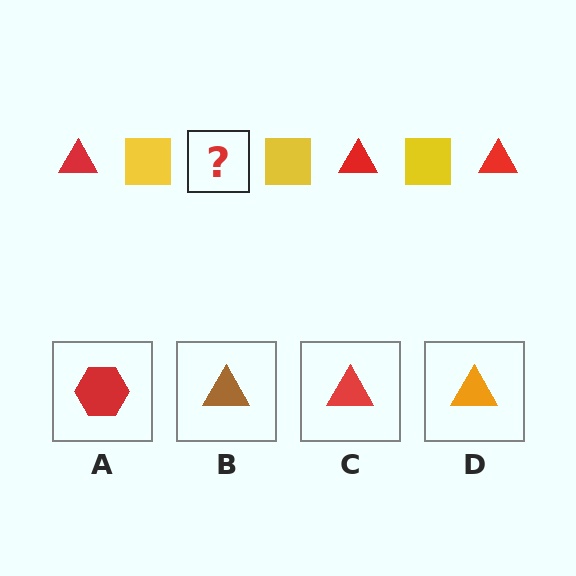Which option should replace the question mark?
Option C.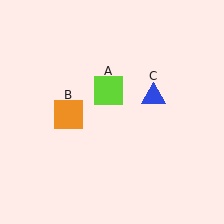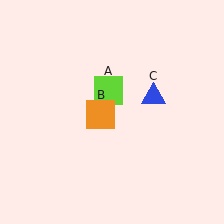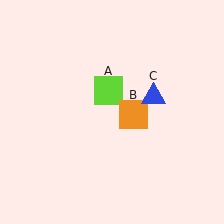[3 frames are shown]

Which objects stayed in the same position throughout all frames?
Lime square (object A) and blue triangle (object C) remained stationary.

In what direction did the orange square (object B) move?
The orange square (object B) moved right.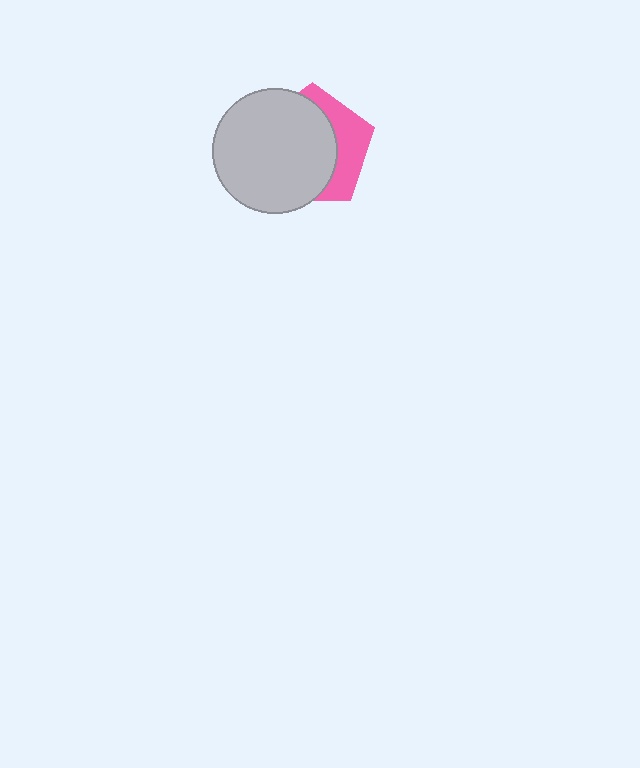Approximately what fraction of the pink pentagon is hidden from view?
Roughly 66% of the pink pentagon is hidden behind the light gray circle.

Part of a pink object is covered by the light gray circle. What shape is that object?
It is a pentagon.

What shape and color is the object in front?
The object in front is a light gray circle.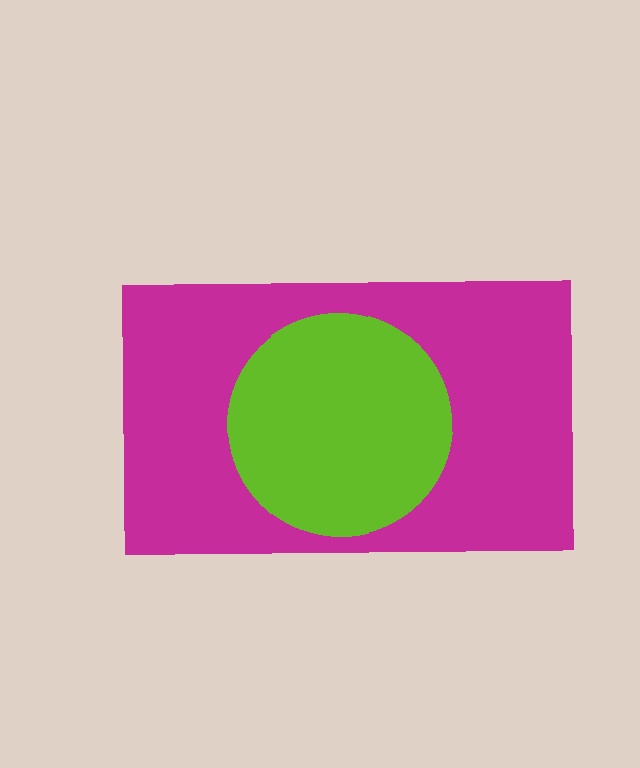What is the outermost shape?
The magenta rectangle.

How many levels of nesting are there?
2.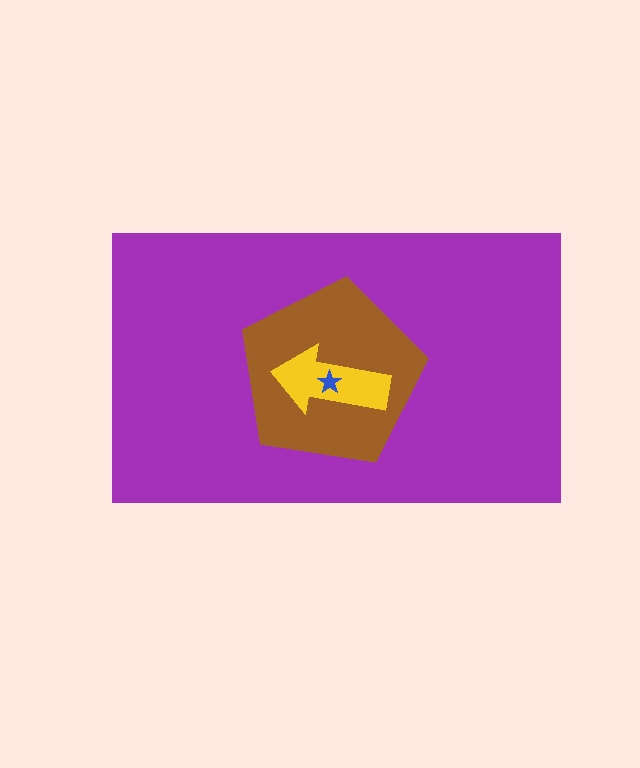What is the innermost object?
The blue star.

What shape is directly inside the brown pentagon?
The yellow arrow.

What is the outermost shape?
The purple rectangle.